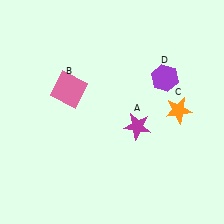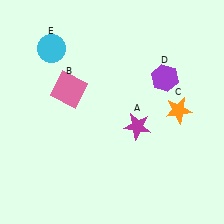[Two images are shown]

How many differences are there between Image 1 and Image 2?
There is 1 difference between the two images.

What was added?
A cyan circle (E) was added in Image 2.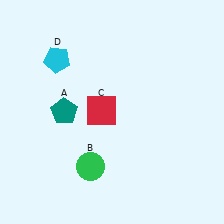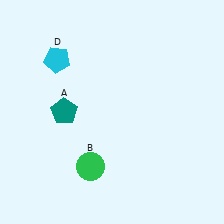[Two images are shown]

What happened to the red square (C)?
The red square (C) was removed in Image 2. It was in the top-left area of Image 1.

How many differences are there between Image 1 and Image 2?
There is 1 difference between the two images.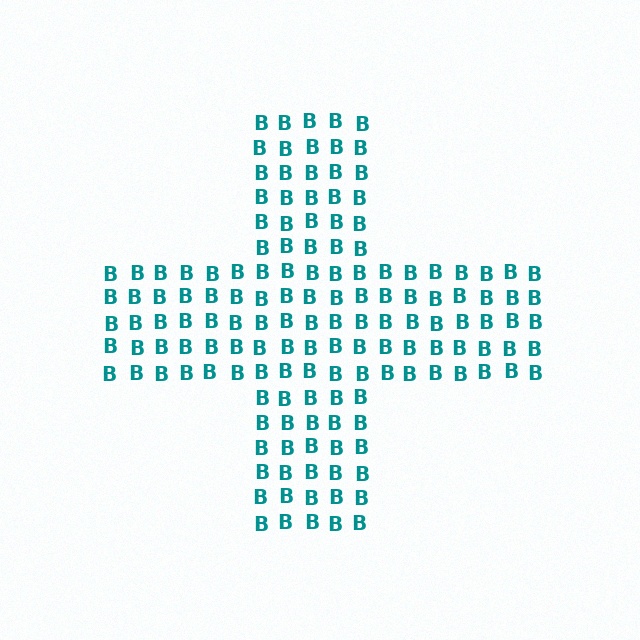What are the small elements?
The small elements are letter B's.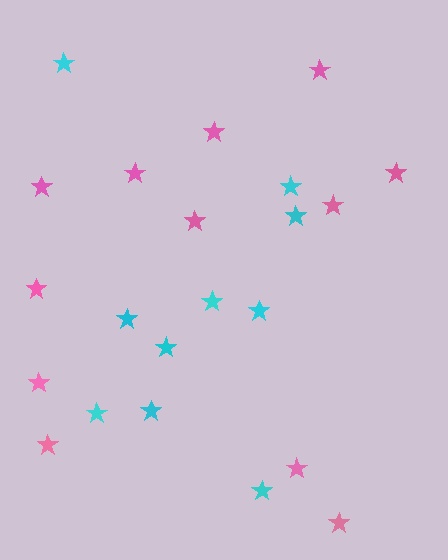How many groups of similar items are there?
There are 2 groups: one group of pink stars (12) and one group of cyan stars (10).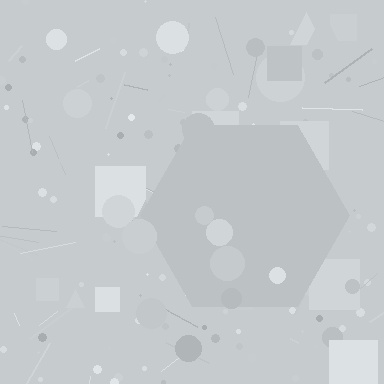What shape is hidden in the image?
A hexagon is hidden in the image.